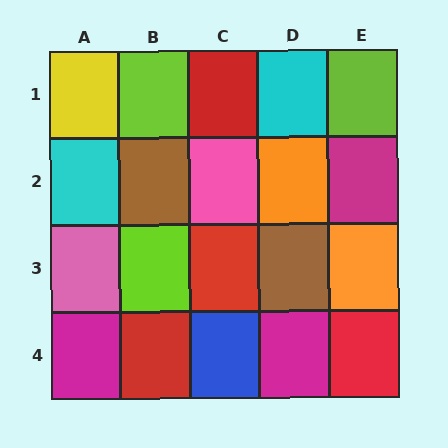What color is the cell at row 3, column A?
Pink.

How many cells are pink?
2 cells are pink.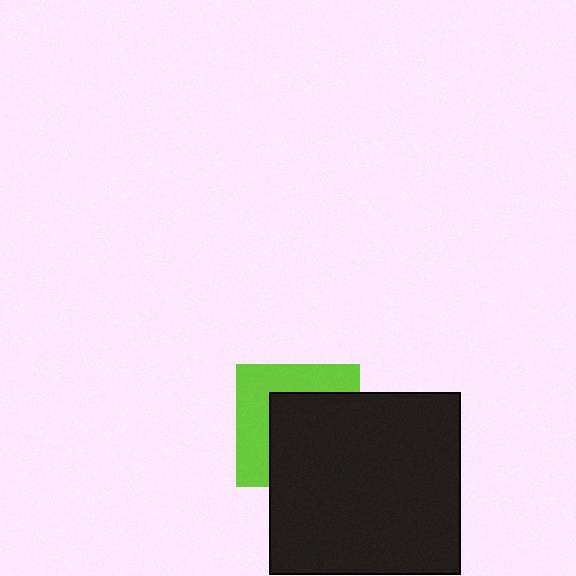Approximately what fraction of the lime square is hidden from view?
Roughly 56% of the lime square is hidden behind the black rectangle.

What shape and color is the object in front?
The object in front is a black rectangle.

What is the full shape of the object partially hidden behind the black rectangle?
The partially hidden object is a lime square.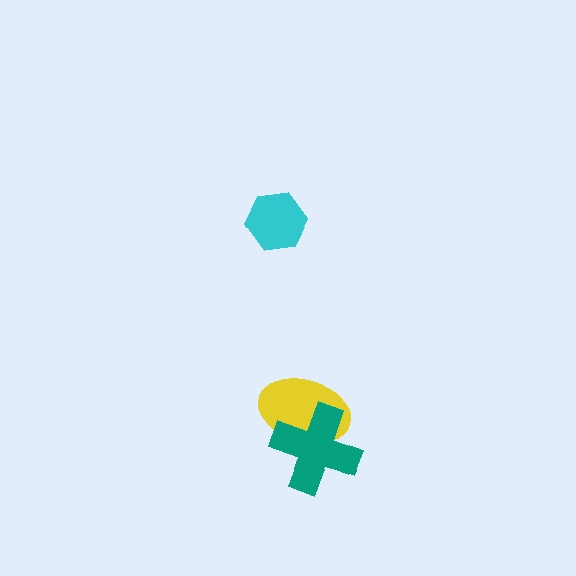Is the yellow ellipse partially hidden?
Yes, it is partially covered by another shape.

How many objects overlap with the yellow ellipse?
1 object overlaps with the yellow ellipse.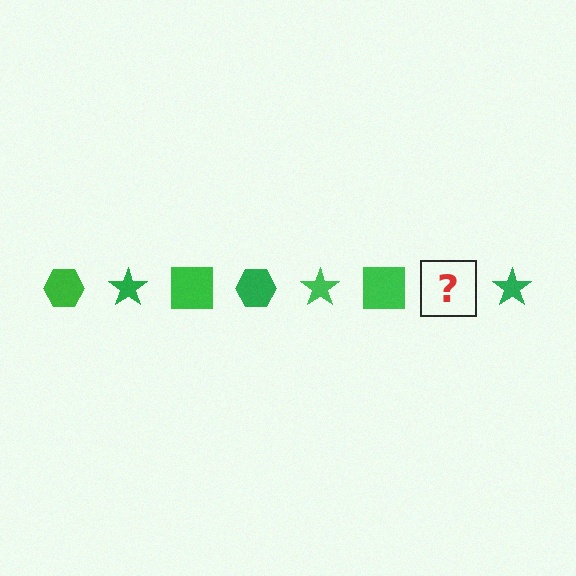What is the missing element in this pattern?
The missing element is a green hexagon.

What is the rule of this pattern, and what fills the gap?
The rule is that the pattern cycles through hexagon, star, square shapes in green. The gap should be filled with a green hexagon.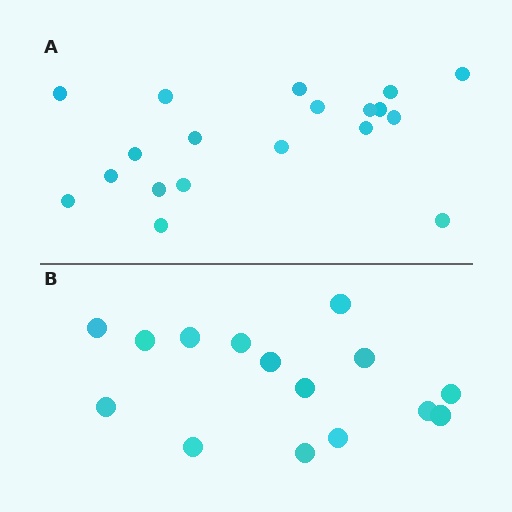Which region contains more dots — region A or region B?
Region A (the top region) has more dots.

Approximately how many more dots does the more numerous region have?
Region A has about 4 more dots than region B.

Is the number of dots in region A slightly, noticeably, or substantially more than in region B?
Region A has noticeably more, but not dramatically so. The ratio is roughly 1.3 to 1.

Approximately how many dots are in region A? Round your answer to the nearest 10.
About 20 dots. (The exact count is 19, which rounds to 20.)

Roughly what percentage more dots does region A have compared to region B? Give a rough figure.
About 25% more.